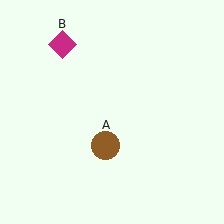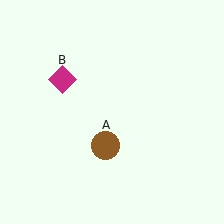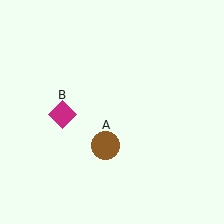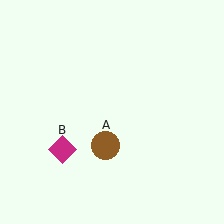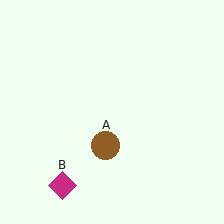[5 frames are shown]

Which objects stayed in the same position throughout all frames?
Brown circle (object A) remained stationary.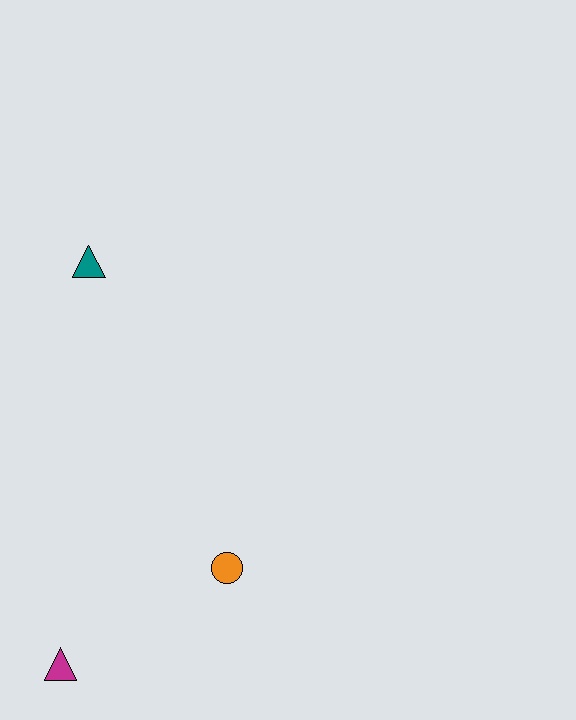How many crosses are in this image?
There are no crosses.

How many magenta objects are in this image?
There is 1 magenta object.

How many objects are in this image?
There are 3 objects.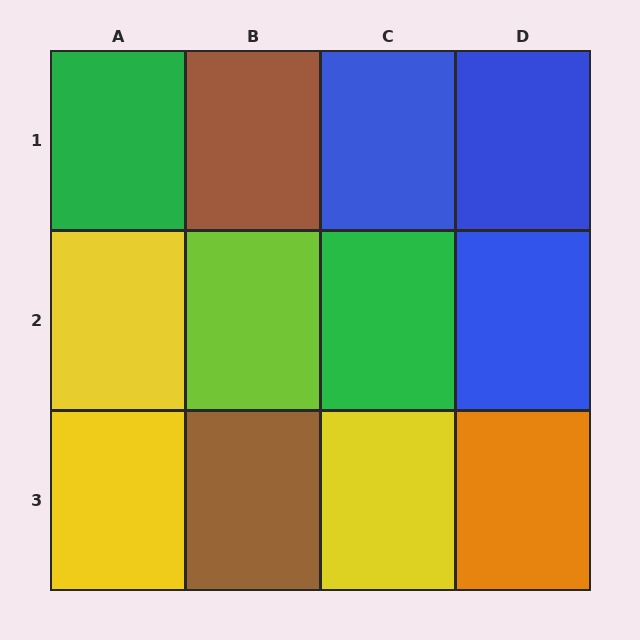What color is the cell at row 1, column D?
Blue.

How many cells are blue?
3 cells are blue.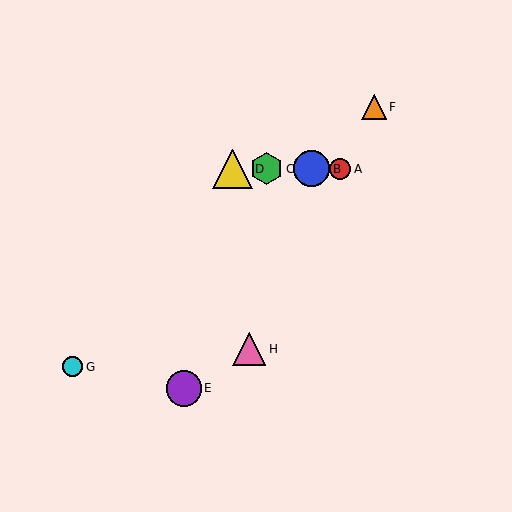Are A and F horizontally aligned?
No, A is at y≈169 and F is at y≈107.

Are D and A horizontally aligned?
Yes, both are at y≈169.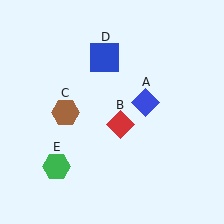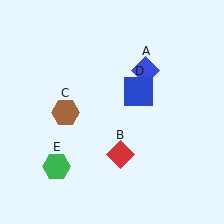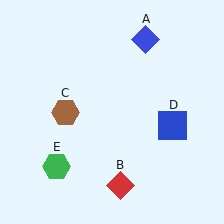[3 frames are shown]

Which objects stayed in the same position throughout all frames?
Brown hexagon (object C) and green hexagon (object E) remained stationary.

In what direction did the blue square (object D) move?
The blue square (object D) moved down and to the right.